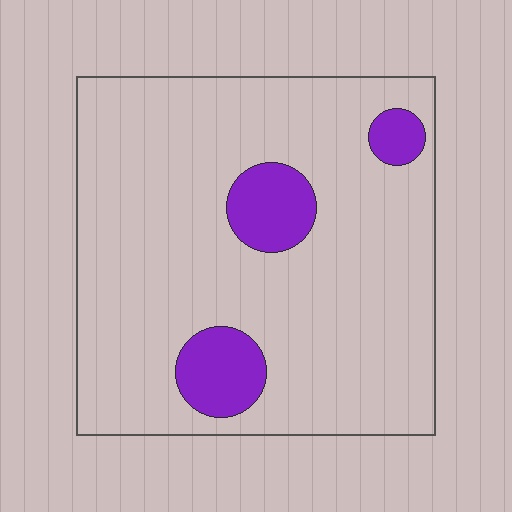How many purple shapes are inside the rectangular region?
3.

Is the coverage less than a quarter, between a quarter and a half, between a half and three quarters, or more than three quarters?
Less than a quarter.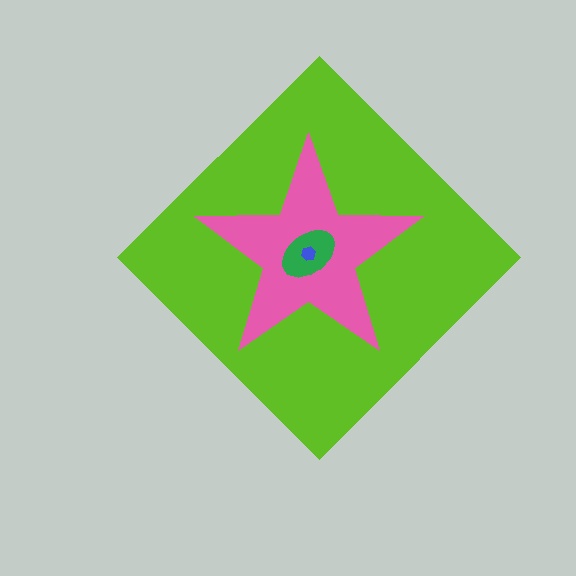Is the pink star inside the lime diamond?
Yes.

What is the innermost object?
The blue hexagon.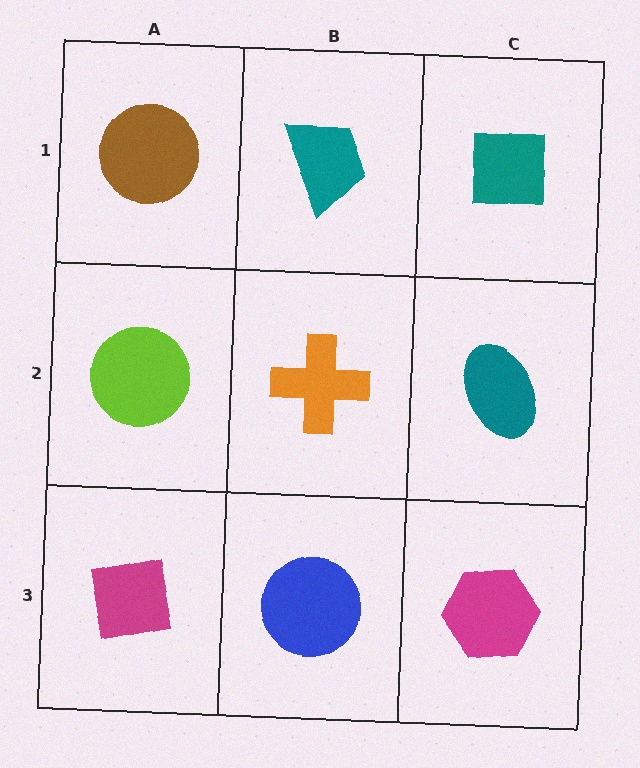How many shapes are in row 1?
3 shapes.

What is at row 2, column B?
An orange cross.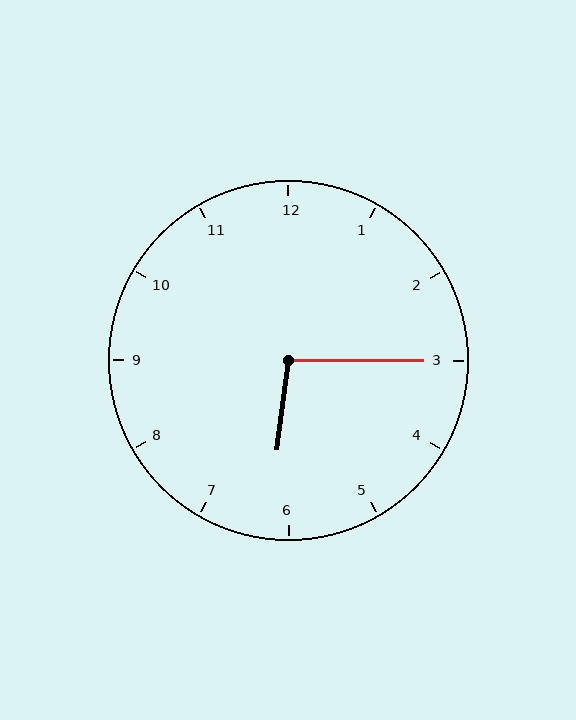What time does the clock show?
6:15.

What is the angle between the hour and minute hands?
Approximately 98 degrees.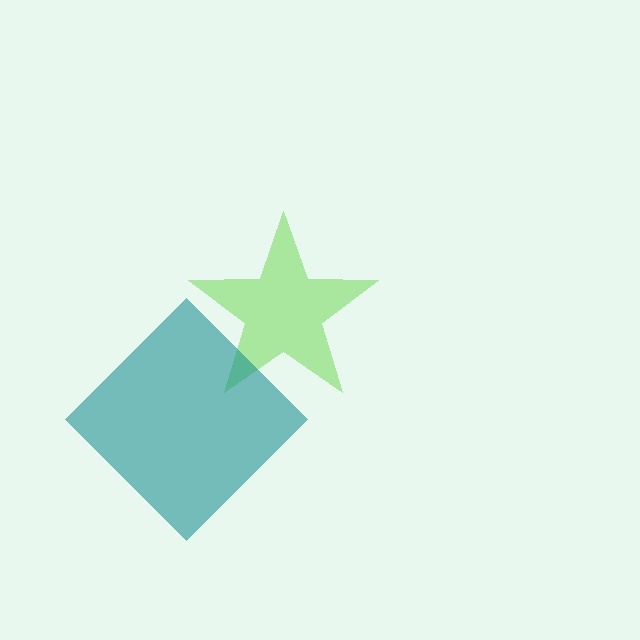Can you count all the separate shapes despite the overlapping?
Yes, there are 2 separate shapes.